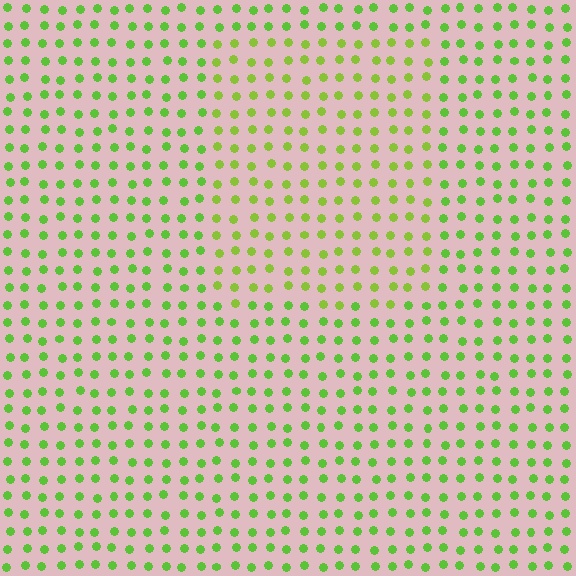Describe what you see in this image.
The image is filled with small lime elements in a uniform arrangement. A rectangle-shaped region is visible where the elements are tinted to a slightly different hue, forming a subtle color boundary.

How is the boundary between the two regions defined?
The boundary is defined purely by a slight shift in hue (about 20 degrees). Spacing, size, and orientation are identical on both sides.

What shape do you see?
I see a rectangle.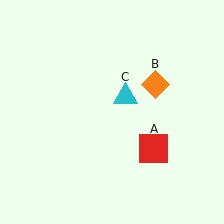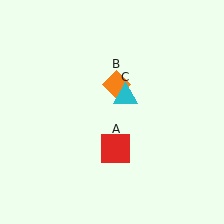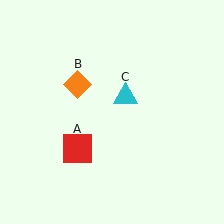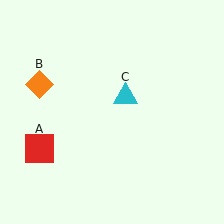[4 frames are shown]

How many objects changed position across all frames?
2 objects changed position: red square (object A), orange diamond (object B).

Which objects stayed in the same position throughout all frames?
Cyan triangle (object C) remained stationary.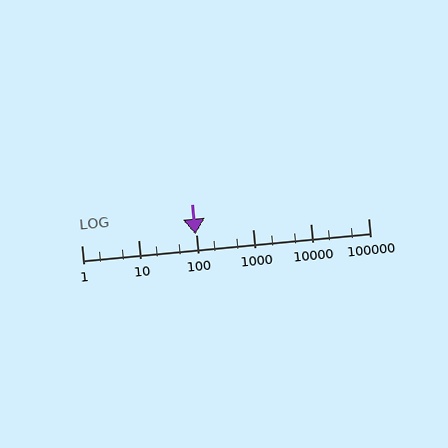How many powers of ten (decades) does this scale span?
The scale spans 5 decades, from 1 to 100000.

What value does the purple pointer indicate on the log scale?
The pointer indicates approximately 98.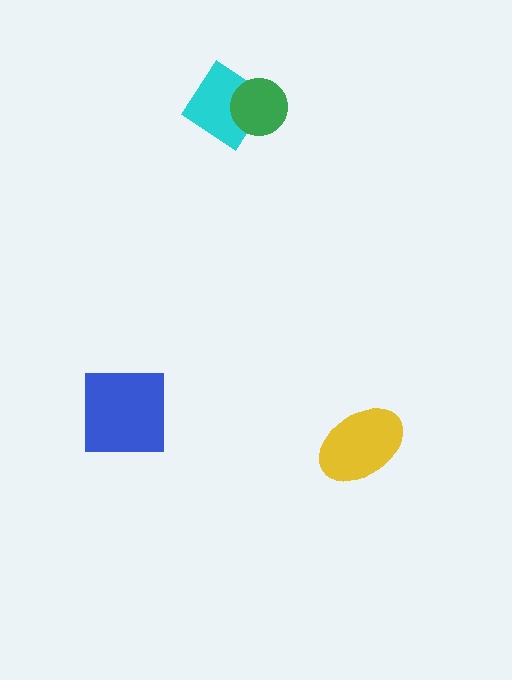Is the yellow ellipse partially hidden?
No, no other shape covers it.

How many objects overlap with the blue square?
0 objects overlap with the blue square.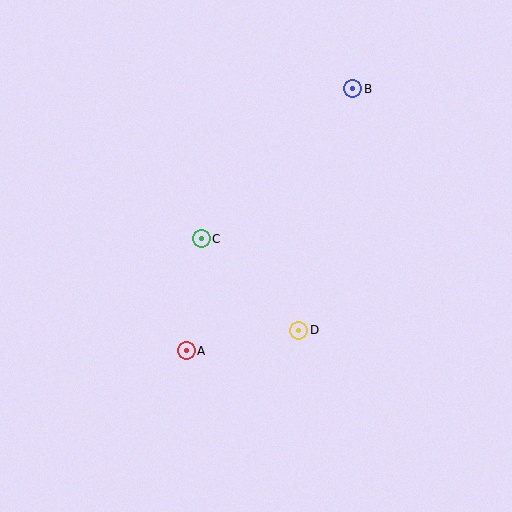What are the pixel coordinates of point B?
Point B is at (353, 89).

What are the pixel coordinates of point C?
Point C is at (201, 239).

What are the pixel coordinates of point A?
Point A is at (186, 351).